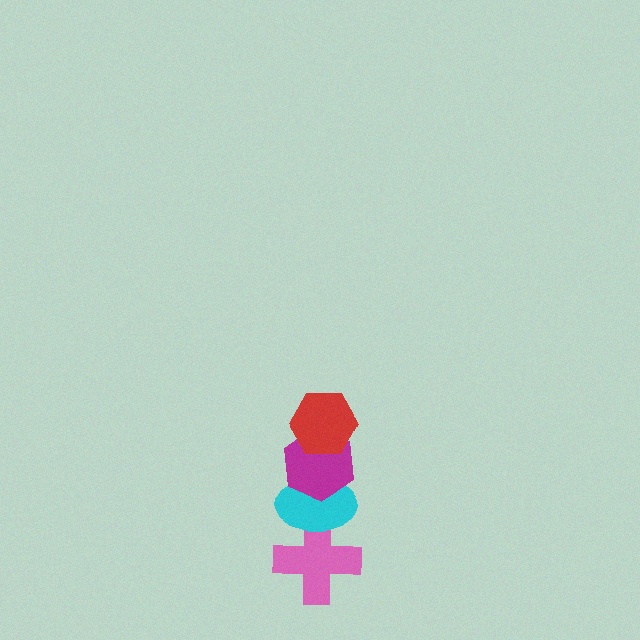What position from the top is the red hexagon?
The red hexagon is 1st from the top.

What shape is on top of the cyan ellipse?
The magenta hexagon is on top of the cyan ellipse.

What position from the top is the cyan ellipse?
The cyan ellipse is 3rd from the top.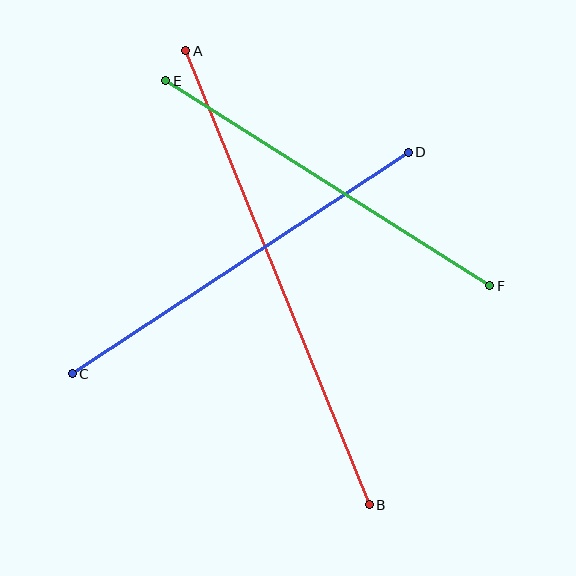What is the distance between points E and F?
The distance is approximately 384 pixels.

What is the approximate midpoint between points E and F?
The midpoint is at approximately (328, 183) pixels.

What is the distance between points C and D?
The distance is approximately 403 pixels.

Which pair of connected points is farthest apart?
Points A and B are farthest apart.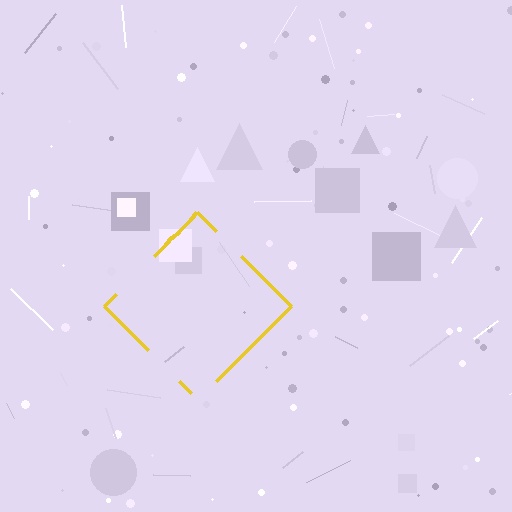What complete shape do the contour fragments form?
The contour fragments form a diamond.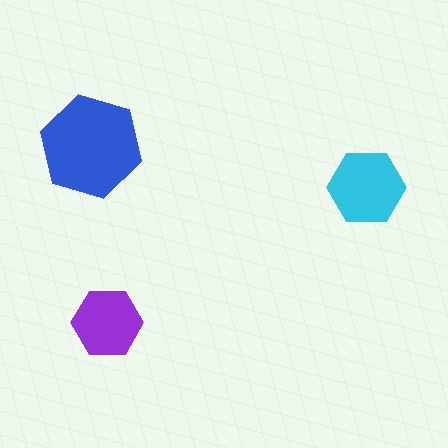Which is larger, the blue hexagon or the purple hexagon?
The blue one.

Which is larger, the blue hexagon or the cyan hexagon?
The blue one.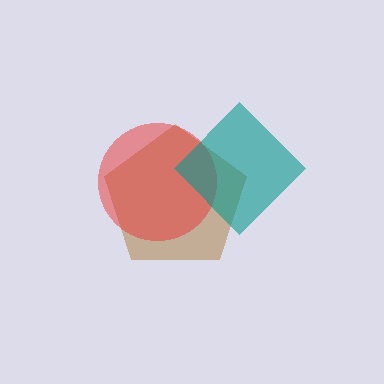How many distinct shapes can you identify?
There are 3 distinct shapes: a brown pentagon, a red circle, a teal diamond.